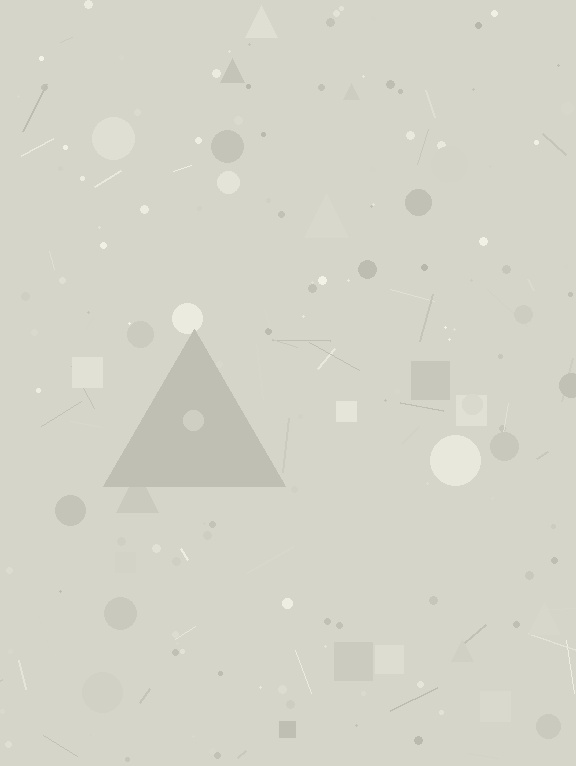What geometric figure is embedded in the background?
A triangle is embedded in the background.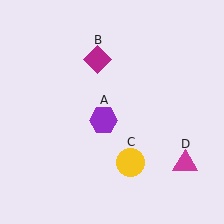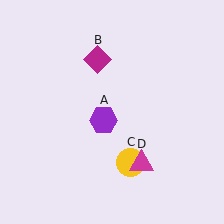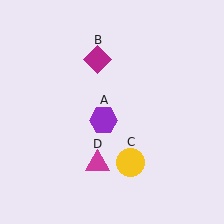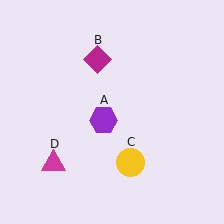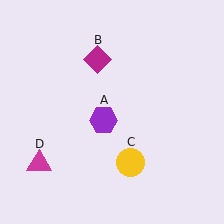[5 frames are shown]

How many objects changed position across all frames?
1 object changed position: magenta triangle (object D).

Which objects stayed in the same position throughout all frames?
Purple hexagon (object A) and magenta diamond (object B) and yellow circle (object C) remained stationary.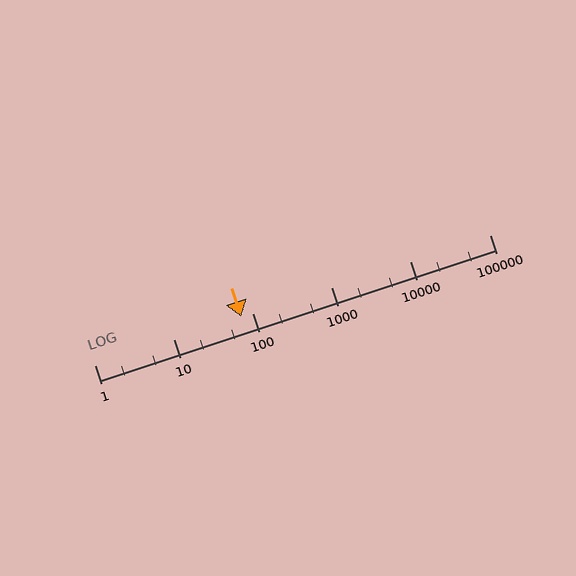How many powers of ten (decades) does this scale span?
The scale spans 5 decades, from 1 to 100000.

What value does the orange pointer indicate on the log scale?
The pointer indicates approximately 71.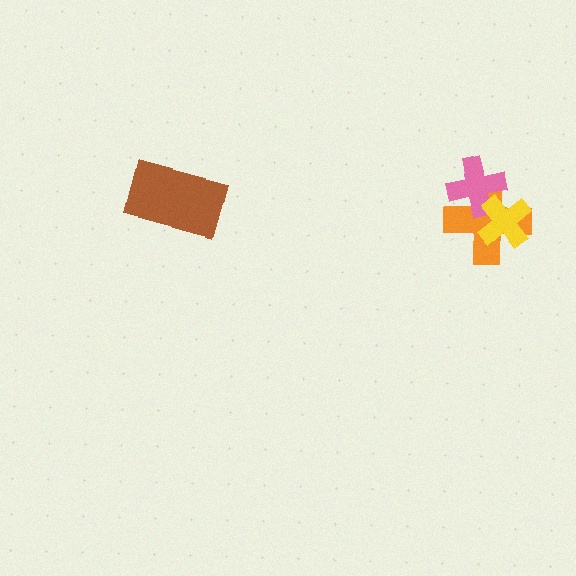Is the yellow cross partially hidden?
No, no other shape covers it.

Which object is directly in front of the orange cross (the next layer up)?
The pink cross is directly in front of the orange cross.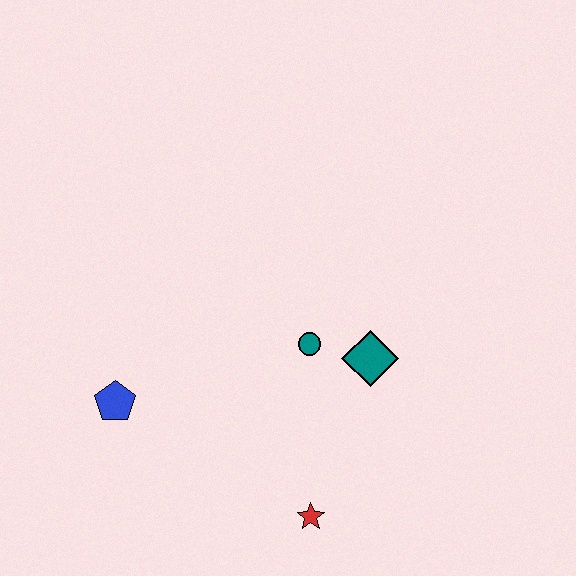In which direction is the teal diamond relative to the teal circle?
The teal diamond is to the right of the teal circle.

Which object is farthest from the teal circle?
The blue pentagon is farthest from the teal circle.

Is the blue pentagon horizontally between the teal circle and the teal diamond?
No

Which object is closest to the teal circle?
The teal diamond is closest to the teal circle.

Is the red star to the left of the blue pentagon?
No